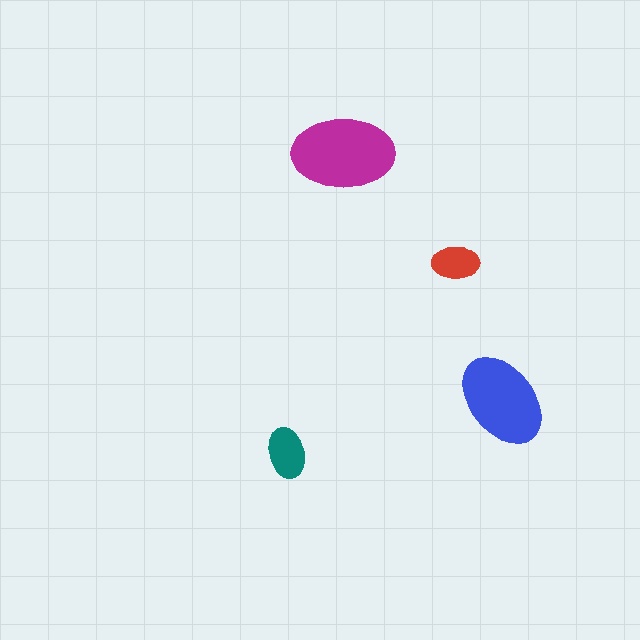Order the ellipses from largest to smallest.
the magenta one, the blue one, the teal one, the red one.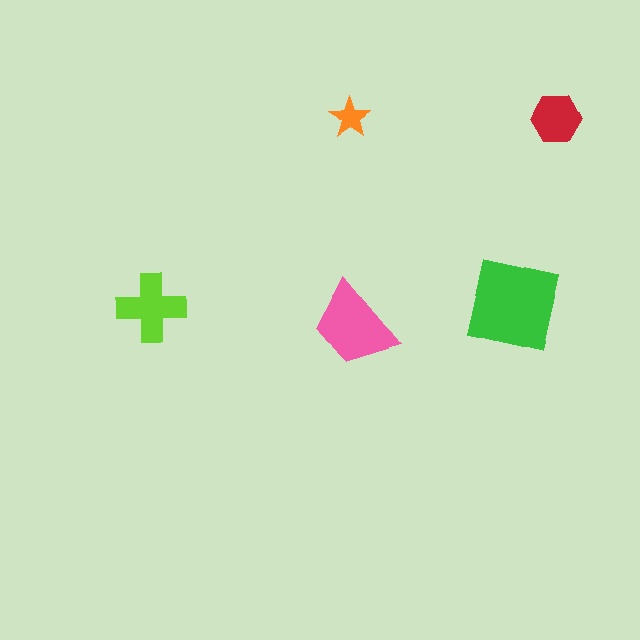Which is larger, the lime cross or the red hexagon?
The lime cross.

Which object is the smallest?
The orange star.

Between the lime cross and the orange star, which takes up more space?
The lime cross.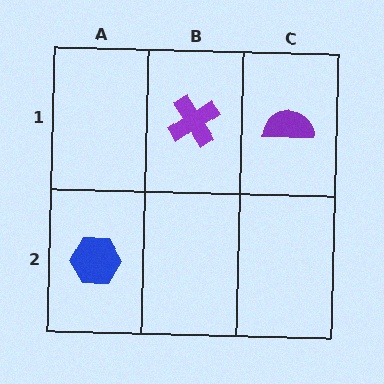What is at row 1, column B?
A purple cross.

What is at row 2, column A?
A blue hexagon.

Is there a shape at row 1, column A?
No, that cell is empty.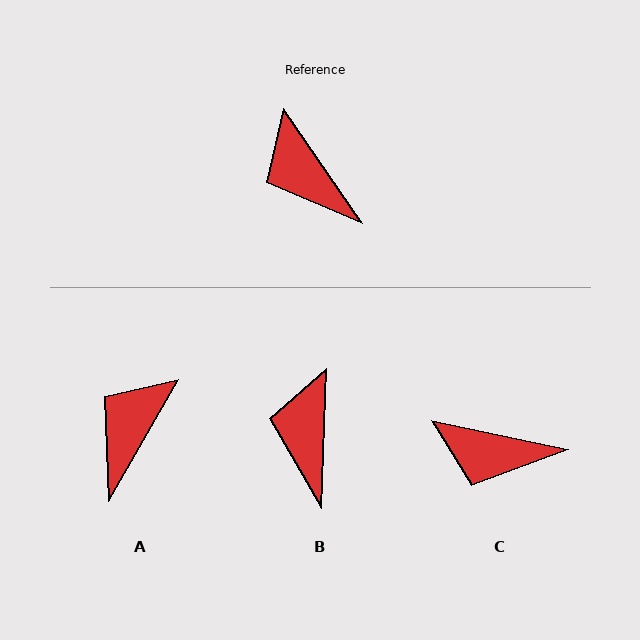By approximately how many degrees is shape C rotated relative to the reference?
Approximately 44 degrees counter-clockwise.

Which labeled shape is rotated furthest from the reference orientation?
A, about 65 degrees away.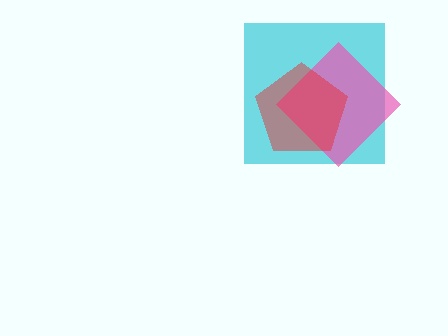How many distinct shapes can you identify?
There are 3 distinct shapes: a cyan square, a pink diamond, a red pentagon.